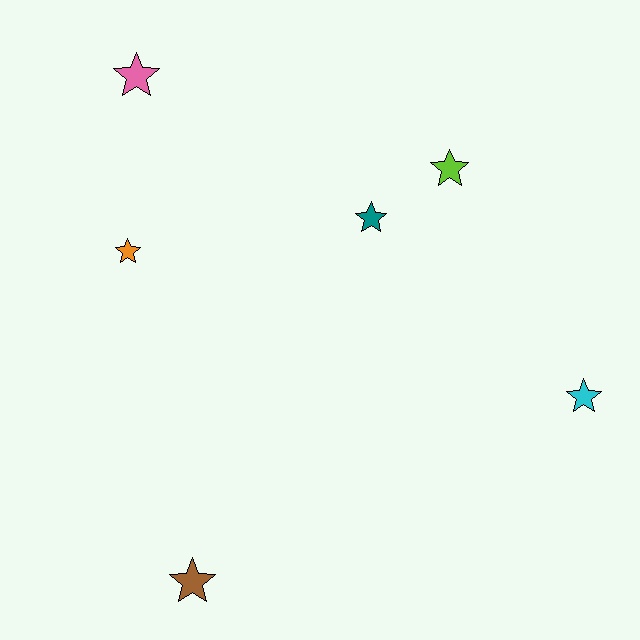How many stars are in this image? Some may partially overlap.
There are 6 stars.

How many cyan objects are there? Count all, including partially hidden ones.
There is 1 cyan object.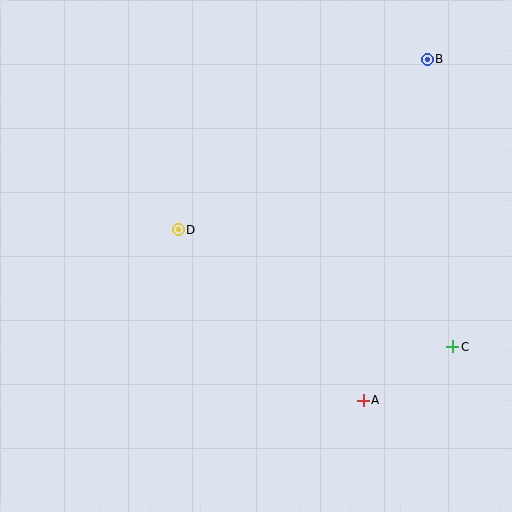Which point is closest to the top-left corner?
Point D is closest to the top-left corner.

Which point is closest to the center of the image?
Point D at (178, 230) is closest to the center.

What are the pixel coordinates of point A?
Point A is at (363, 400).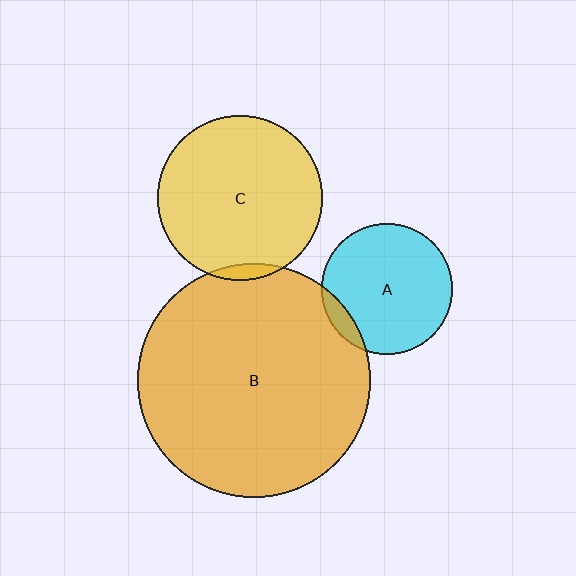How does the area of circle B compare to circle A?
Approximately 3.2 times.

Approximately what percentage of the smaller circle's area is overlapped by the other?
Approximately 10%.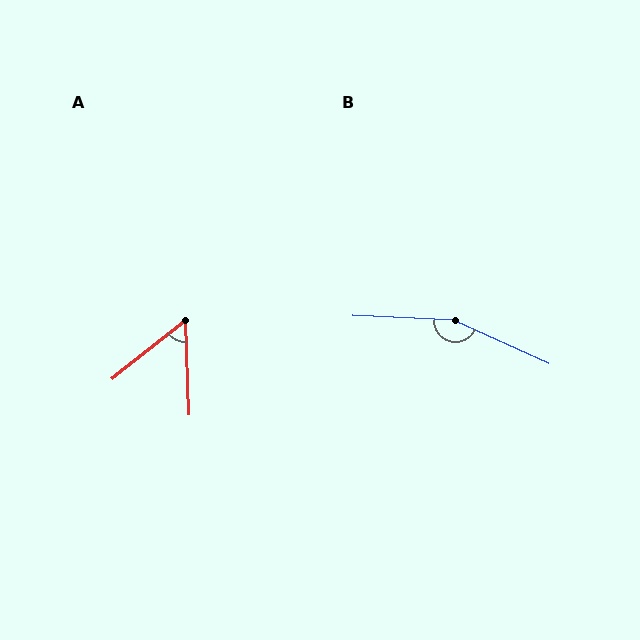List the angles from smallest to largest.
A (54°), B (158°).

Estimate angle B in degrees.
Approximately 158 degrees.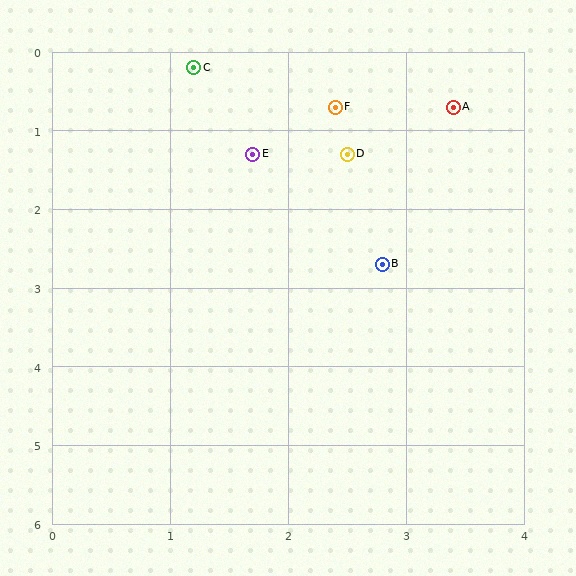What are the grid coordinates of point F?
Point F is at approximately (2.4, 0.7).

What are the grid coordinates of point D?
Point D is at approximately (2.5, 1.3).